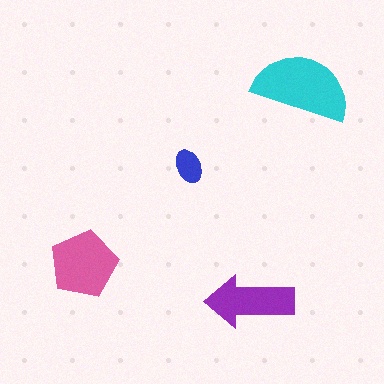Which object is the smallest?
The blue ellipse.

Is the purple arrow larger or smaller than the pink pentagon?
Smaller.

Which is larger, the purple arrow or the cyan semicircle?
The cyan semicircle.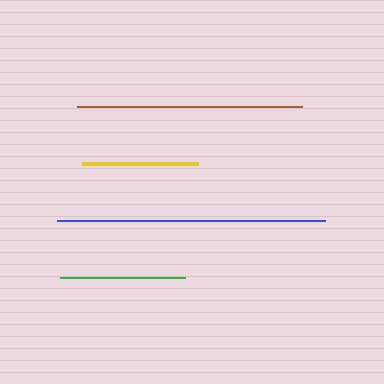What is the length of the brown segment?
The brown segment is approximately 225 pixels long.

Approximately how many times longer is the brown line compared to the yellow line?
The brown line is approximately 1.9 times the length of the yellow line.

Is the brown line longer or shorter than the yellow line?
The brown line is longer than the yellow line.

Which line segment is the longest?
The blue line is the longest at approximately 269 pixels.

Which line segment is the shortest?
The yellow line is the shortest at approximately 117 pixels.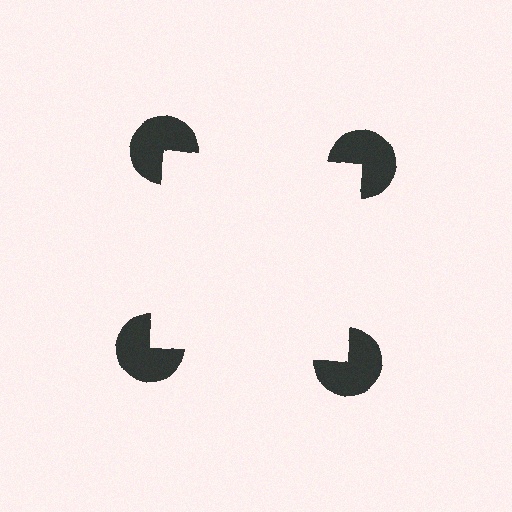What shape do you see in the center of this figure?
An illusory square — its edges are inferred from the aligned wedge cuts in the pac-man discs, not physically drawn.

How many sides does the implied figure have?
4 sides.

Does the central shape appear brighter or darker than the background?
It typically appears slightly brighter than the background, even though no actual brightness change is drawn.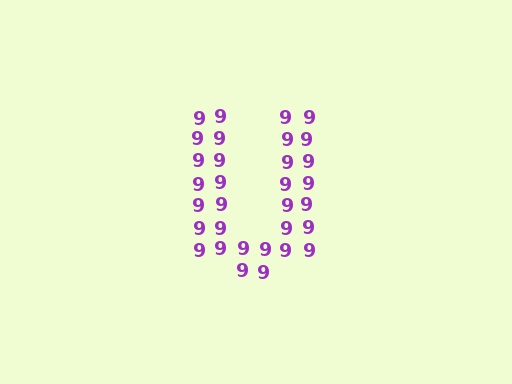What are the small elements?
The small elements are digit 9's.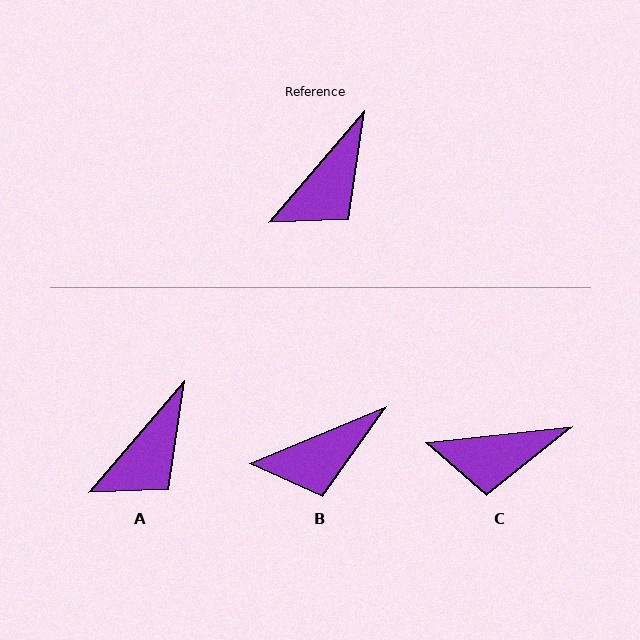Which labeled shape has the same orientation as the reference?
A.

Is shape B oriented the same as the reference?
No, it is off by about 26 degrees.